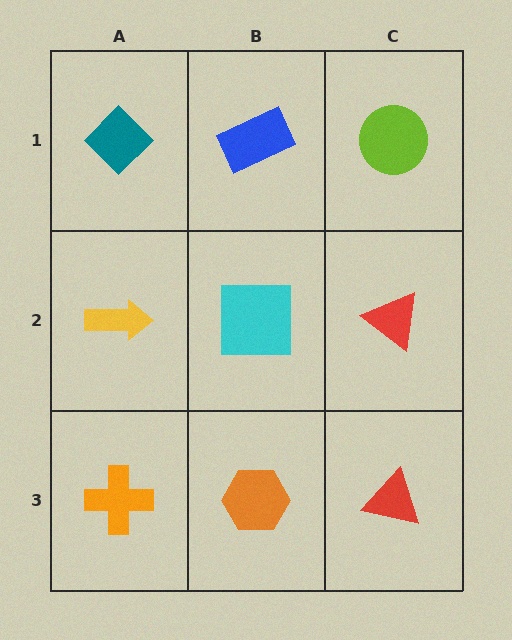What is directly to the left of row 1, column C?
A blue rectangle.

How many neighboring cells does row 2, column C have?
3.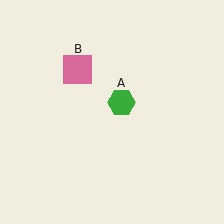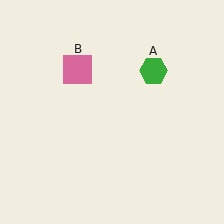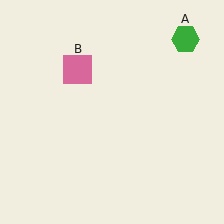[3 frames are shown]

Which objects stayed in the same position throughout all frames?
Pink square (object B) remained stationary.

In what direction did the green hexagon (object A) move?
The green hexagon (object A) moved up and to the right.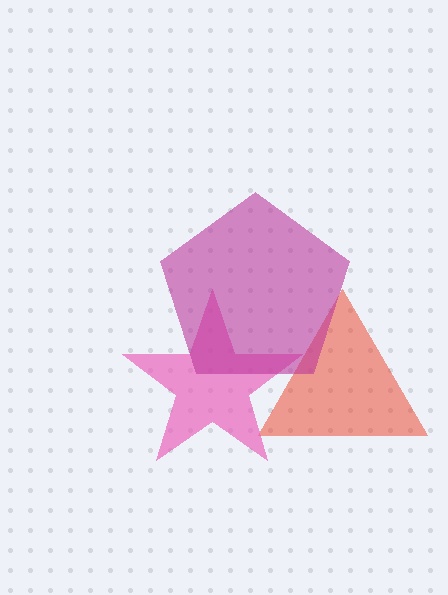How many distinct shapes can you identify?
There are 3 distinct shapes: a red triangle, a pink star, a magenta pentagon.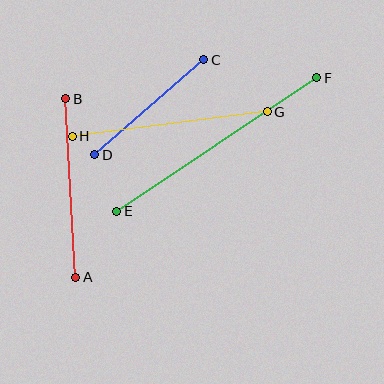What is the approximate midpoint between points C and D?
The midpoint is at approximately (149, 107) pixels.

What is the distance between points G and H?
The distance is approximately 196 pixels.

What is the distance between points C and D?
The distance is approximately 144 pixels.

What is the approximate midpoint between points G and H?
The midpoint is at approximately (170, 124) pixels.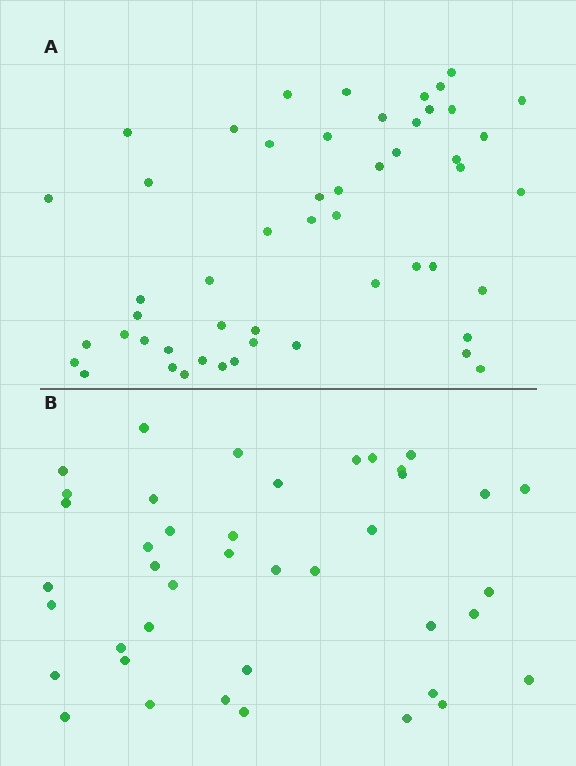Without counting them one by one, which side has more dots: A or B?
Region A (the top region) has more dots.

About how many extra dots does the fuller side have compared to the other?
Region A has roughly 12 or so more dots than region B.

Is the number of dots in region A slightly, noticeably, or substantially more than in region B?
Region A has noticeably more, but not dramatically so. The ratio is roughly 1.3 to 1.